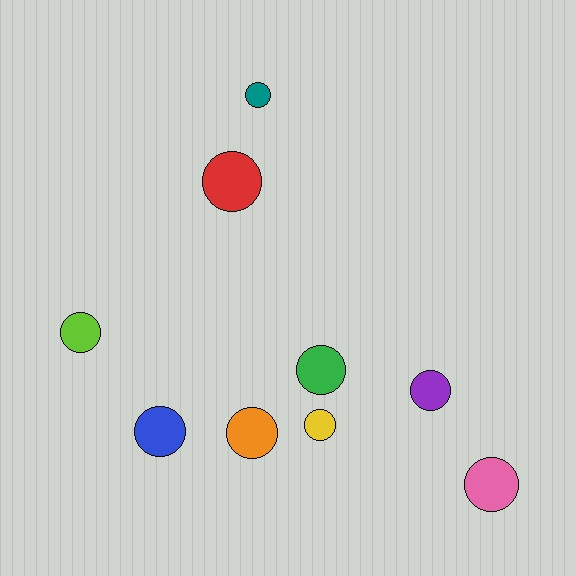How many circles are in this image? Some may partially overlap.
There are 9 circles.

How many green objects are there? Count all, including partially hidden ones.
There is 1 green object.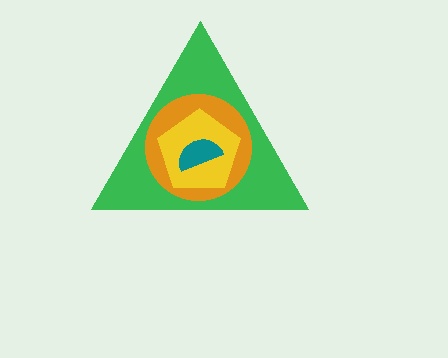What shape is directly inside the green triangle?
The orange circle.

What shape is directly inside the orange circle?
The yellow pentagon.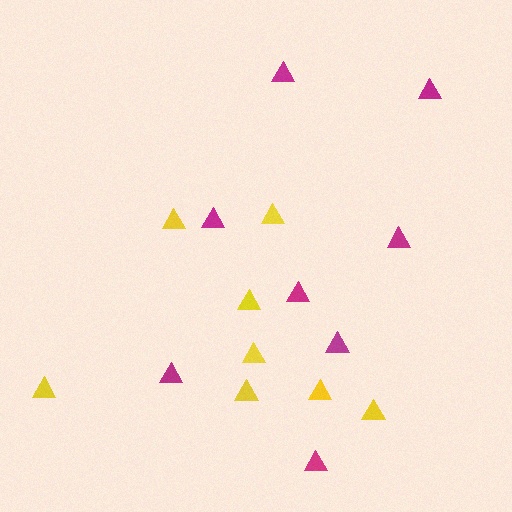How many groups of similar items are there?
There are 2 groups: one group of yellow triangles (8) and one group of magenta triangles (8).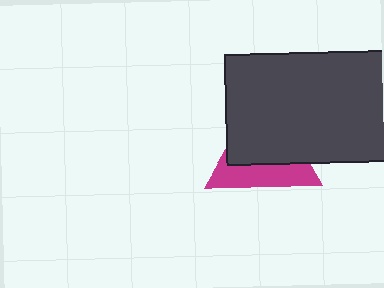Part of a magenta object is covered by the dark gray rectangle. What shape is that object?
It is a triangle.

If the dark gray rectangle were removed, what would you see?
You would see the complete magenta triangle.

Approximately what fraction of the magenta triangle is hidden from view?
Roughly 61% of the magenta triangle is hidden behind the dark gray rectangle.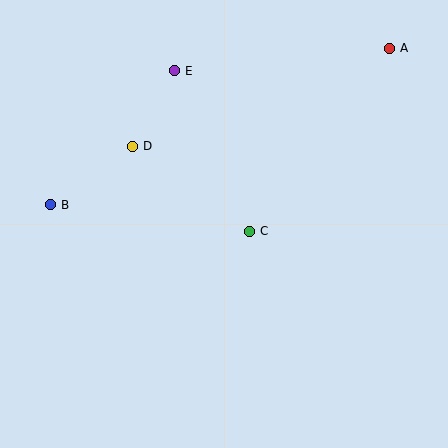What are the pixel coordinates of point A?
Point A is at (390, 48).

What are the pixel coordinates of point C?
Point C is at (250, 231).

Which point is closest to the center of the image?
Point C at (250, 231) is closest to the center.